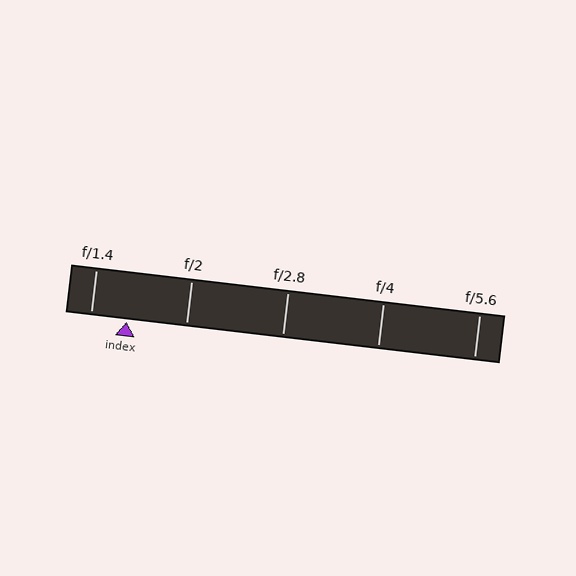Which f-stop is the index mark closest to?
The index mark is closest to f/1.4.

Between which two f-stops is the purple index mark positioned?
The index mark is between f/1.4 and f/2.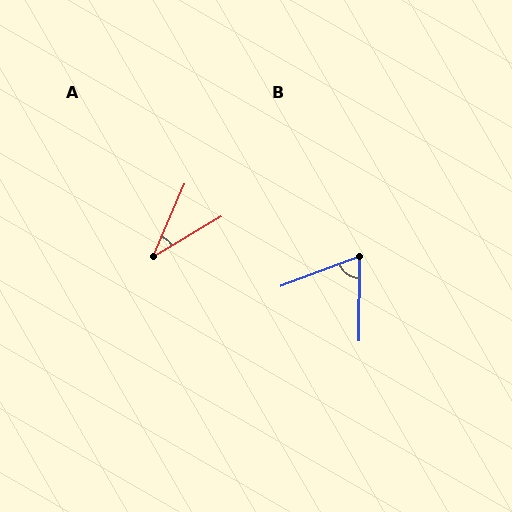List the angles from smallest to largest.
A (36°), B (70°).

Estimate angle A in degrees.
Approximately 36 degrees.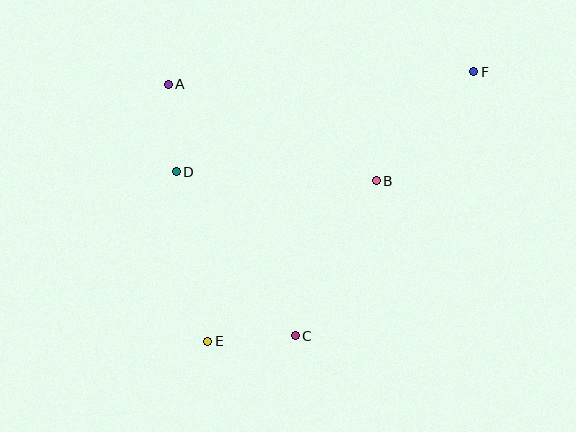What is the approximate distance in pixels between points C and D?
The distance between C and D is approximately 203 pixels.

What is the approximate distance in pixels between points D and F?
The distance between D and F is approximately 314 pixels.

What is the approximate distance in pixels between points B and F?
The distance between B and F is approximately 146 pixels.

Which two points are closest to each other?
Points C and E are closest to each other.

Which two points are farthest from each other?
Points E and F are farthest from each other.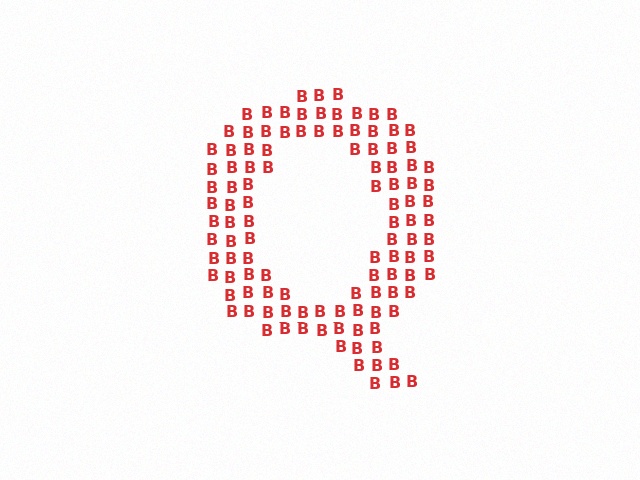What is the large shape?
The large shape is the letter Q.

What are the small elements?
The small elements are letter B's.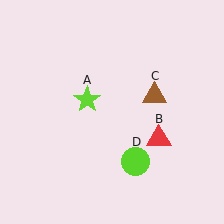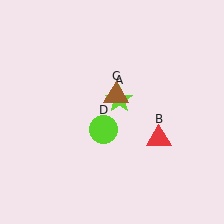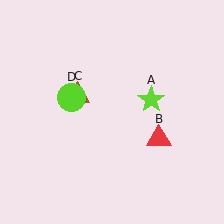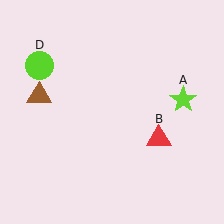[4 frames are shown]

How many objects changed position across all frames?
3 objects changed position: lime star (object A), brown triangle (object C), lime circle (object D).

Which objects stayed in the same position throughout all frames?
Red triangle (object B) remained stationary.